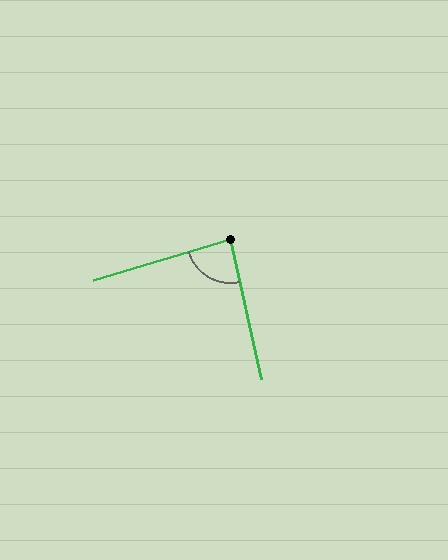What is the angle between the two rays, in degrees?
Approximately 86 degrees.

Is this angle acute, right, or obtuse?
It is approximately a right angle.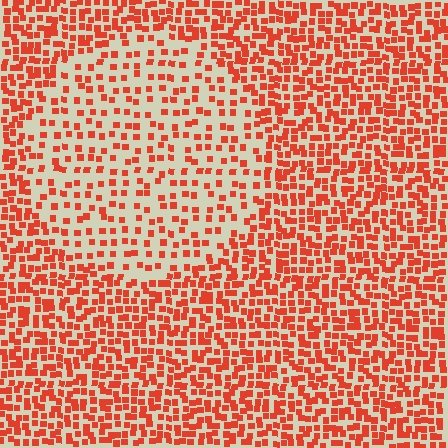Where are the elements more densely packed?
The elements are more densely packed outside the circle boundary.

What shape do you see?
I see a circle.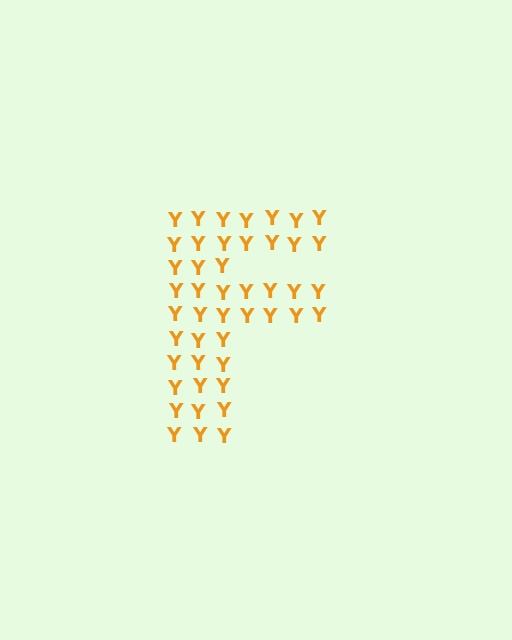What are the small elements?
The small elements are letter Y's.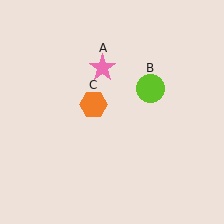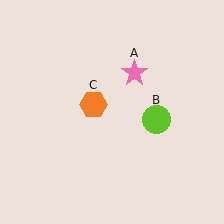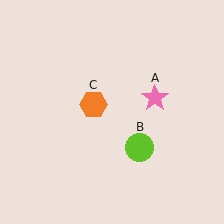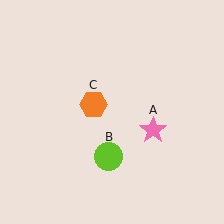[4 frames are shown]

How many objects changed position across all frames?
2 objects changed position: pink star (object A), lime circle (object B).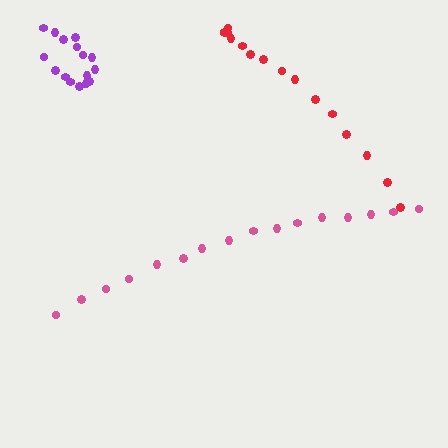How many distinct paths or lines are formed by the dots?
There are 3 distinct paths.